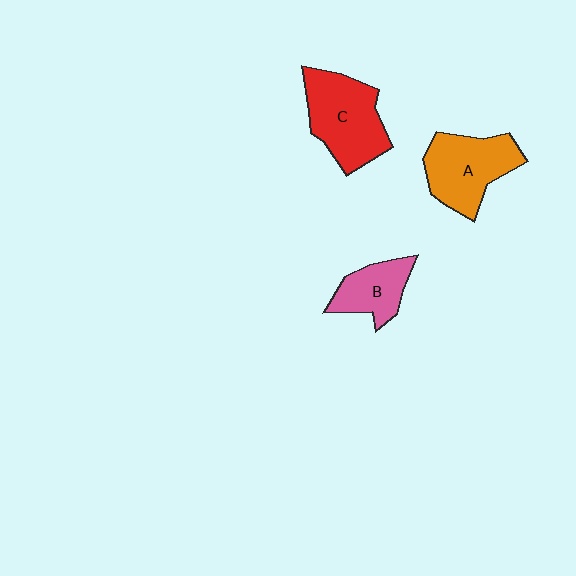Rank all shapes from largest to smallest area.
From largest to smallest: C (red), A (orange), B (pink).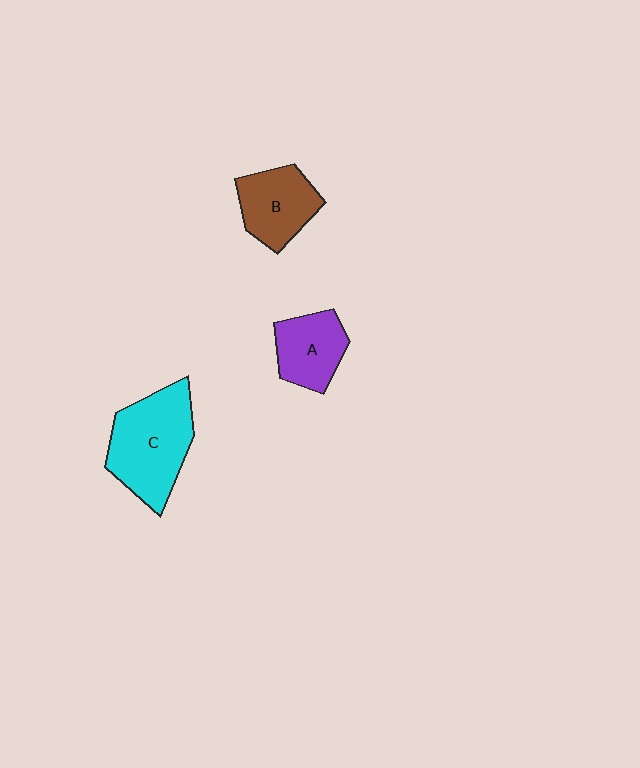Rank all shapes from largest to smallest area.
From largest to smallest: C (cyan), B (brown), A (purple).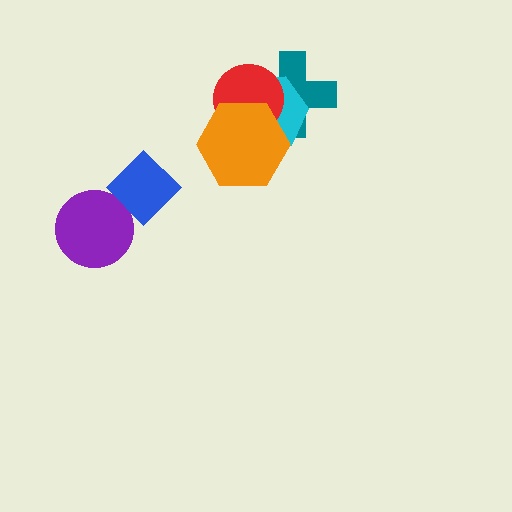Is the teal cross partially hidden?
Yes, it is partially covered by another shape.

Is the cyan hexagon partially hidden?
Yes, it is partially covered by another shape.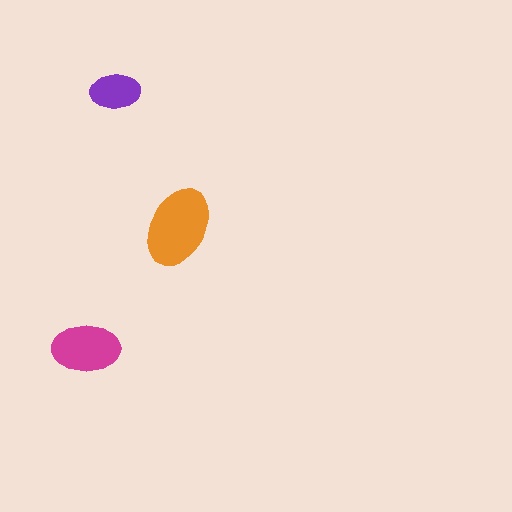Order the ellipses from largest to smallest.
the orange one, the magenta one, the purple one.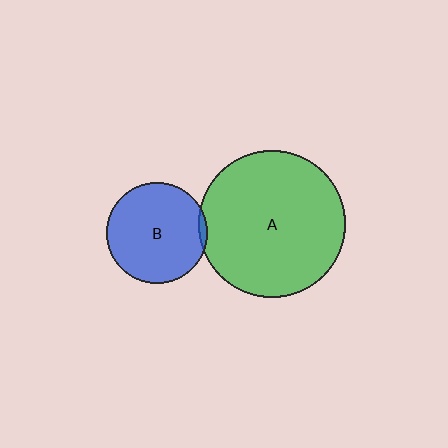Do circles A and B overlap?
Yes.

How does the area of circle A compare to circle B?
Approximately 2.1 times.